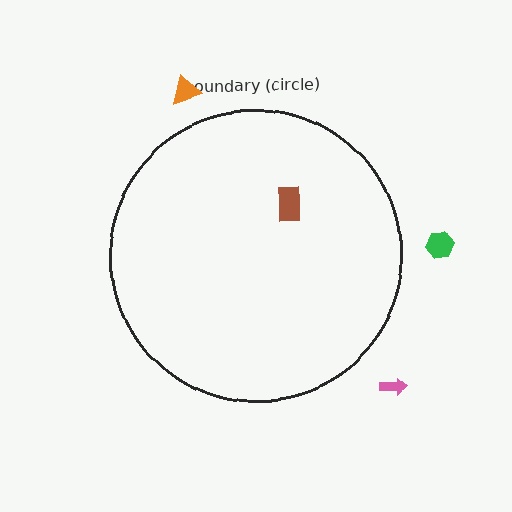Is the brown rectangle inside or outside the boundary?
Inside.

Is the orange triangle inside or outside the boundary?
Outside.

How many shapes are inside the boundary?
1 inside, 3 outside.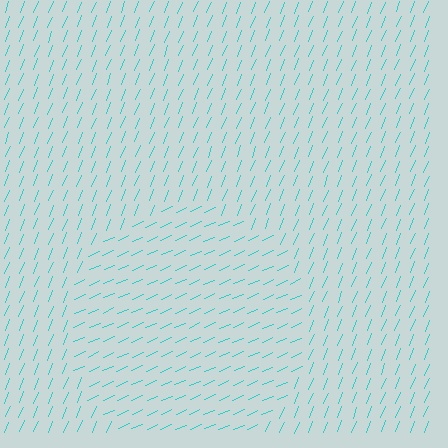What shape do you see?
I see a circle.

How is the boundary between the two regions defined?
The boundary is defined purely by a change in line orientation (approximately 45 degrees difference). All lines are the same color and thickness.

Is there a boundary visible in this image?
Yes, there is a texture boundary formed by a change in line orientation.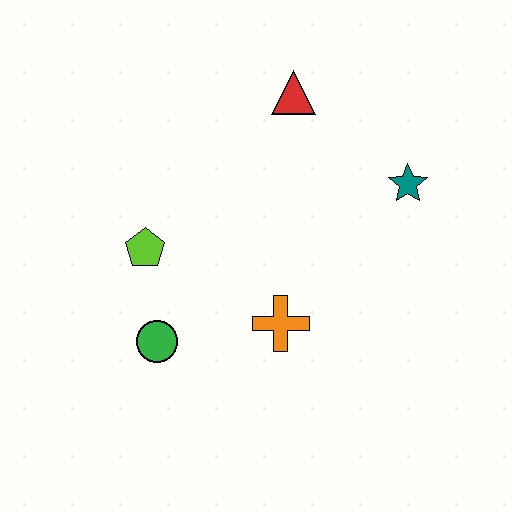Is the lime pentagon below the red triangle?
Yes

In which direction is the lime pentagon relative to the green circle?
The lime pentagon is above the green circle.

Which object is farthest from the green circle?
The teal star is farthest from the green circle.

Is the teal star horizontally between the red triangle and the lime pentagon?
No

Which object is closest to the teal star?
The red triangle is closest to the teal star.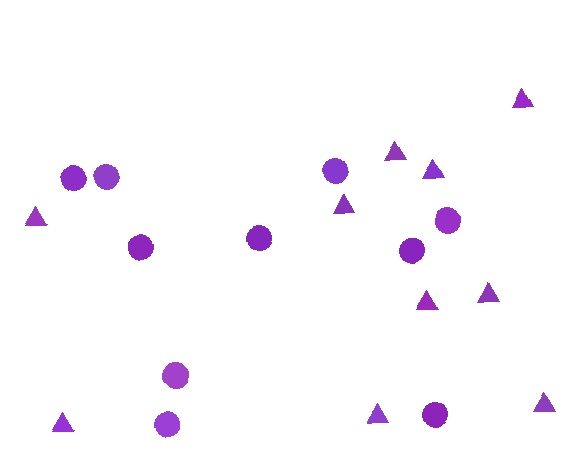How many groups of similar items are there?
There are 2 groups: one group of triangles (10) and one group of circles (10).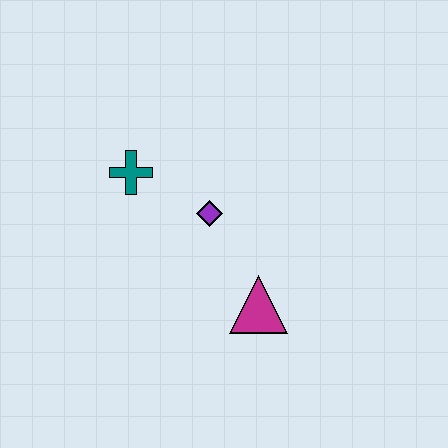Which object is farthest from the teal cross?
The magenta triangle is farthest from the teal cross.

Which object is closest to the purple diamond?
The teal cross is closest to the purple diamond.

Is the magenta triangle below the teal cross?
Yes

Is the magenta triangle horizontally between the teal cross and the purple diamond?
No